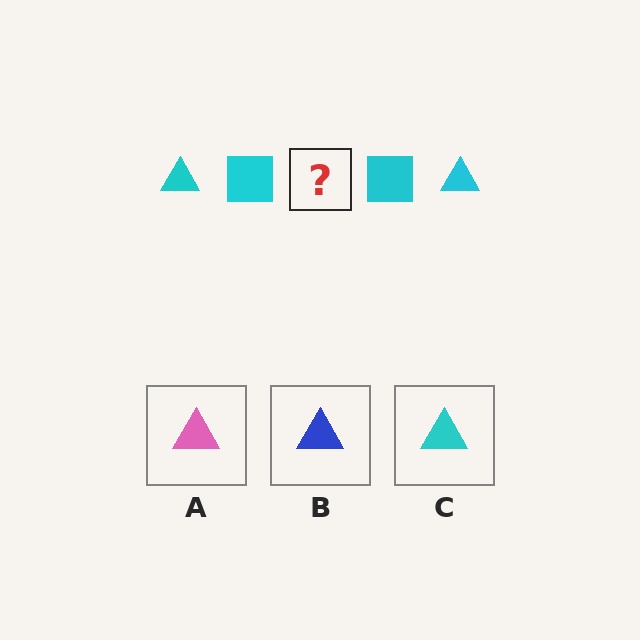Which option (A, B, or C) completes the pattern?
C.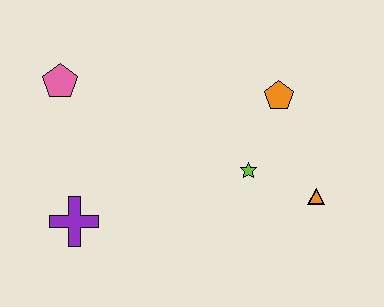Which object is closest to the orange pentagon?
The lime star is closest to the orange pentagon.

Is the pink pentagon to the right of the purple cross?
No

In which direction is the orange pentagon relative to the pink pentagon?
The orange pentagon is to the right of the pink pentagon.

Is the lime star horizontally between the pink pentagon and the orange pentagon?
Yes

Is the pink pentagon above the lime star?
Yes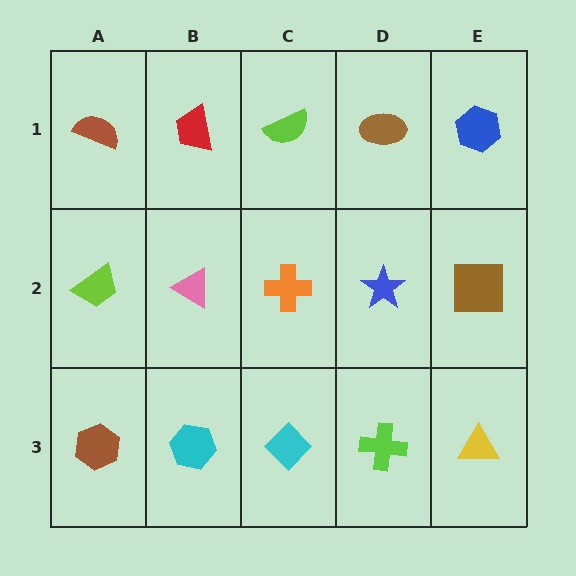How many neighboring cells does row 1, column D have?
3.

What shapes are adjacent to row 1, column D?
A blue star (row 2, column D), a lime semicircle (row 1, column C), a blue hexagon (row 1, column E).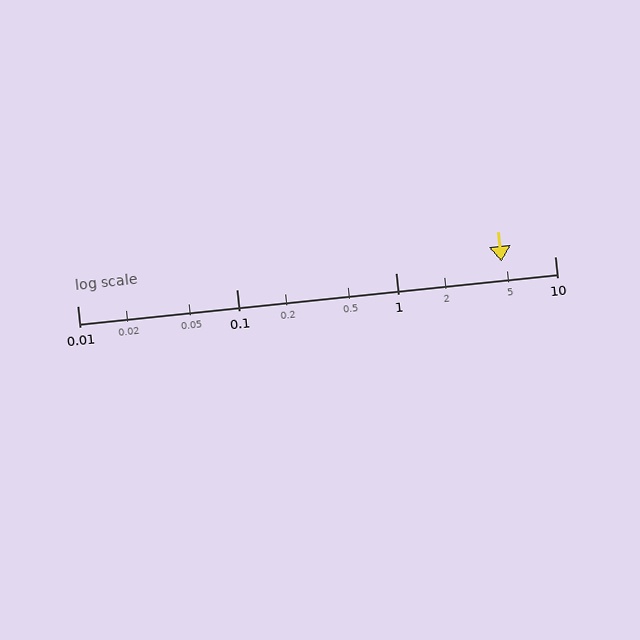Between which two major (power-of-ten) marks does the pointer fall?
The pointer is between 1 and 10.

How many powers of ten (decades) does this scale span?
The scale spans 3 decades, from 0.01 to 10.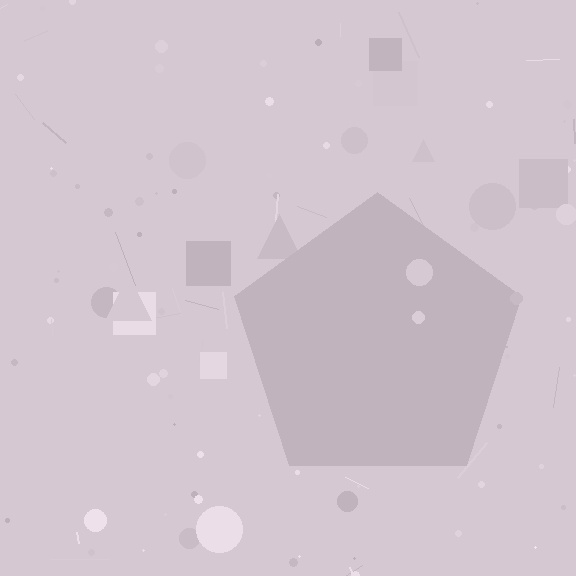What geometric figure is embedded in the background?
A pentagon is embedded in the background.